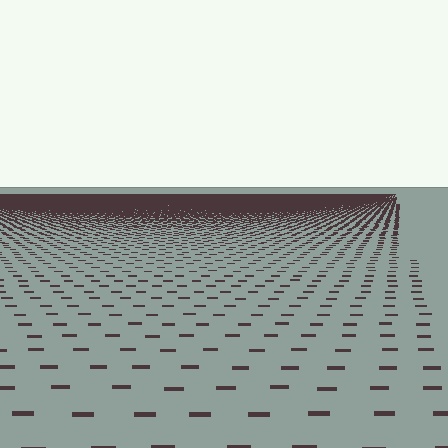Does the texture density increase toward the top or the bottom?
Density increases toward the top.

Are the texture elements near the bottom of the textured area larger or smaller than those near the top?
Larger. Near the bottom, elements are closer to the viewer and appear at a bigger on-screen size.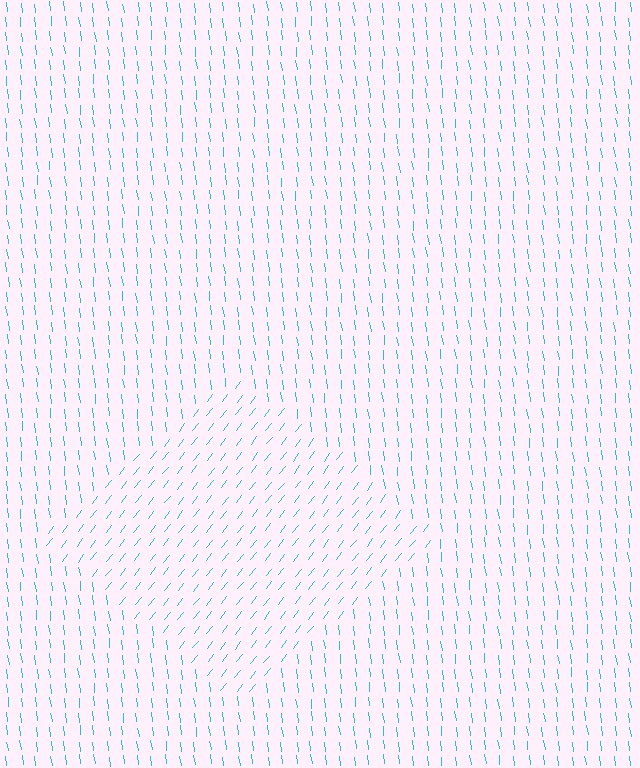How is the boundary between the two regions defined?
The boundary is defined purely by a change in line orientation (approximately 45 degrees difference). All lines are the same color and thickness.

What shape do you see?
I see a diamond.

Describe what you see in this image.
The image is filled with small cyan line segments. A diamond region in the image has lines oriented differently from the surrounding lines, creating a visible texture boundary.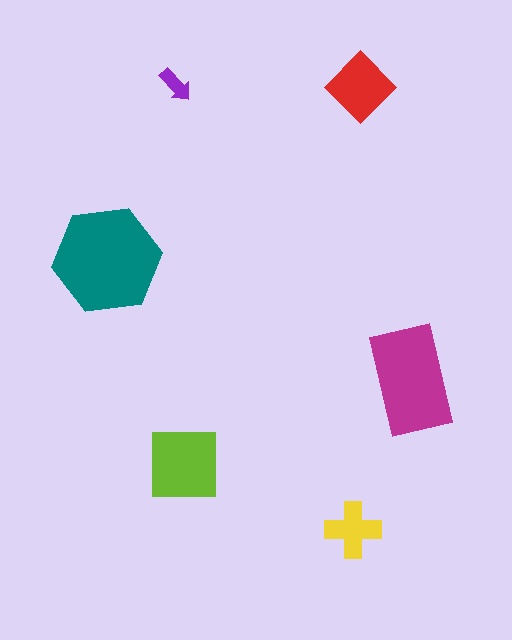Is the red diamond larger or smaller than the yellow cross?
Larger.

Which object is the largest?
The teal hexagon.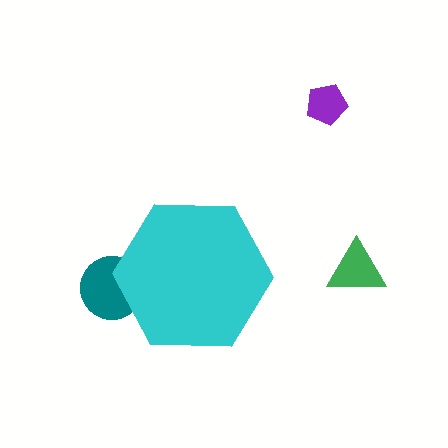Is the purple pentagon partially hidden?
No, the purple pentagon is fully visible.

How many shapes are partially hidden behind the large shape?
1 shape is partially hidden.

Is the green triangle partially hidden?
No, the green triangle is fully visible.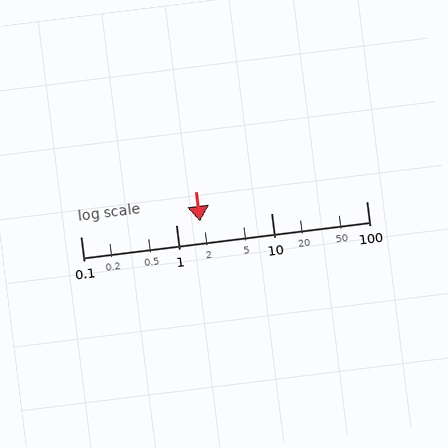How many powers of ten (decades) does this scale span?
The scale spans 3 decades, from 0.1 to 100.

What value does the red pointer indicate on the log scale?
The pointer indicates approximately 1.8.